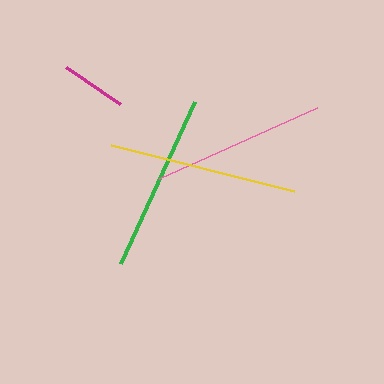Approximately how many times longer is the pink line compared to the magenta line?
The pink line is approximately 2.6 times the length of the magenta line.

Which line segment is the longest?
The yellow line is the longest at approximately 188 pixels.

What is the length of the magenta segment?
The magenta segment is approximately 66 pixels long.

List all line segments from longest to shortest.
From longest to shortest: yellow, green, pink, magenta.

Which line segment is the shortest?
The magenta line is the shortest at approximately 66 pixels.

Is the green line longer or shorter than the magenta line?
The green line is longer than the magenta line.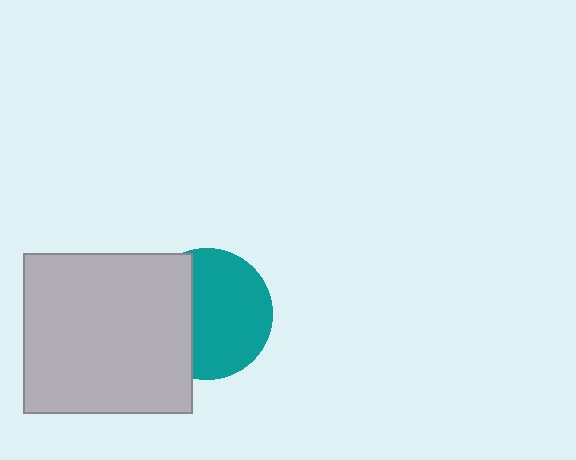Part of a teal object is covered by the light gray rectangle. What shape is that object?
It is a circle.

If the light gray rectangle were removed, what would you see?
You would see the complete teal circle.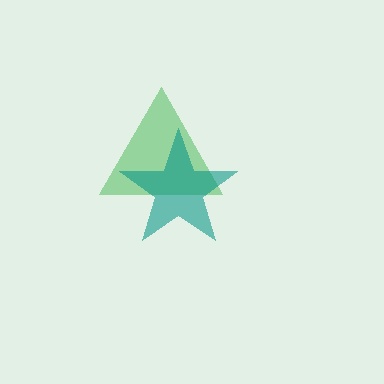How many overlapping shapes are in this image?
There are 2 overlapping shapes in the image.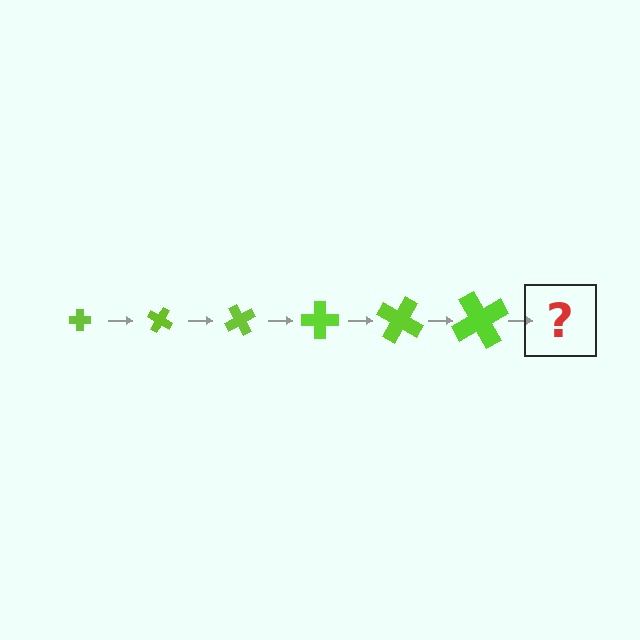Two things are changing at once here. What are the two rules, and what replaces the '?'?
The two rules are that the cross grows larger each step and it rotates 30 degrees each step. The '?' should be a cross, larger than the previous one and rotated 180 degrees from the start.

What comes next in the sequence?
The next element should be a cross, larger than the previous one and rotated 180 degrees from the start.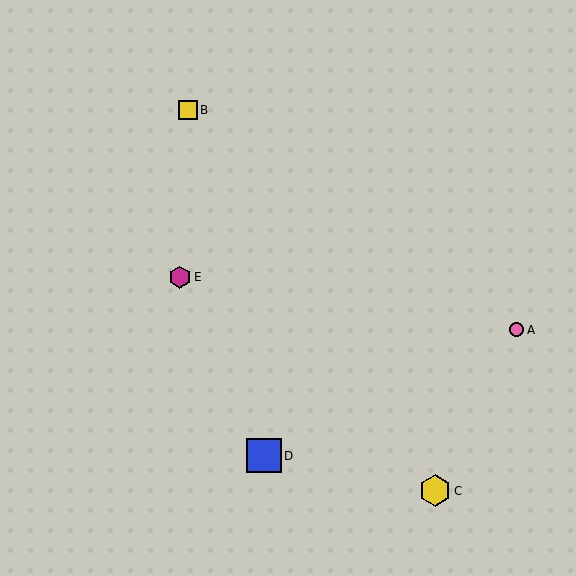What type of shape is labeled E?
Shape E is a magenta hexagon.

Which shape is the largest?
The blue square (labeled D) is the largest.